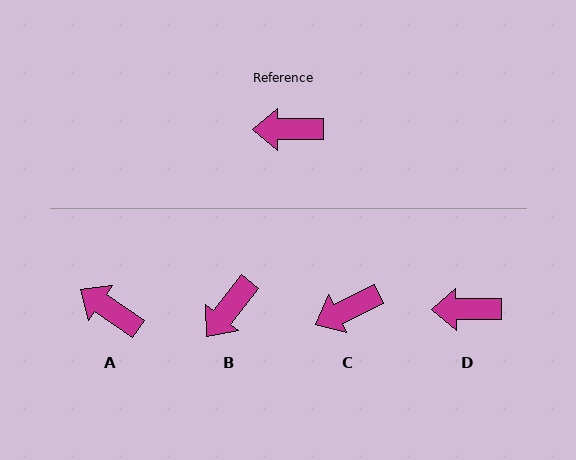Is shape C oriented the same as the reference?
No, it is off by about 25 degrees.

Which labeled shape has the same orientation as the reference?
D.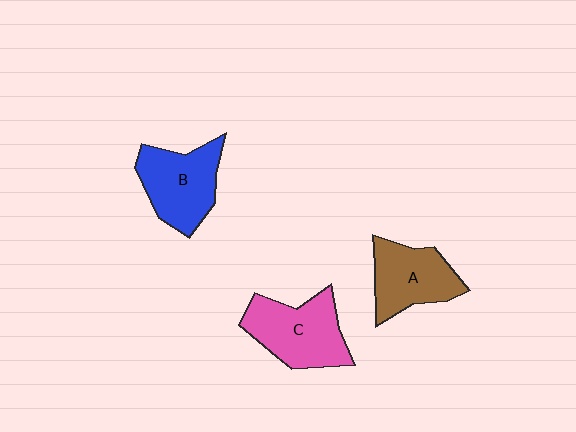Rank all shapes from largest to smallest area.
From largest to smallest: C (pink), B (blue), A (brown).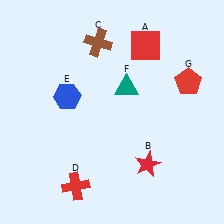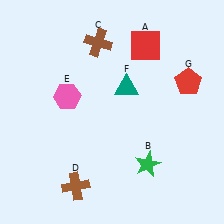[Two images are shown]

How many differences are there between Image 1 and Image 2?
There are 3 differences between the two images.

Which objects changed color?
B changed from red to green. D changed from red to brown. E changed from blue to pink.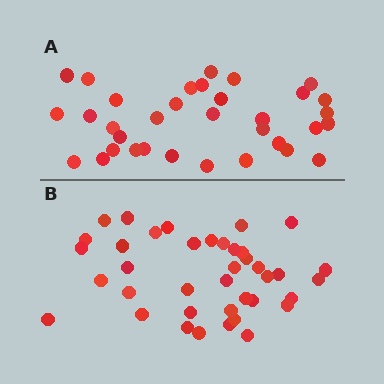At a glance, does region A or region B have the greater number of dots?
Region B (the bottom region) has more dots.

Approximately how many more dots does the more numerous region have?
Region B has about 5 more dots than region A.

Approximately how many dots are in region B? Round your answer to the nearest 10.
About 40 dots. (The exact count is 39, which rounds to 40.)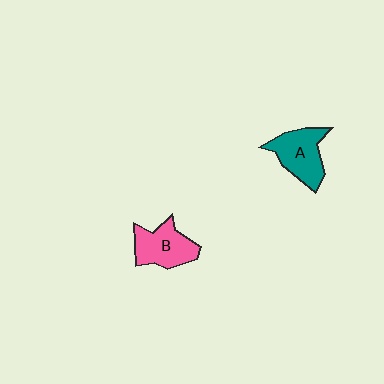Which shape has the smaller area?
Shape B (pink).